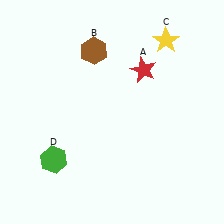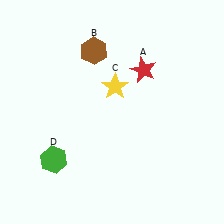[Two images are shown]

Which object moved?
The yellow star (C) moved left.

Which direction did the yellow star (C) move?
The yellow star (C) moved left.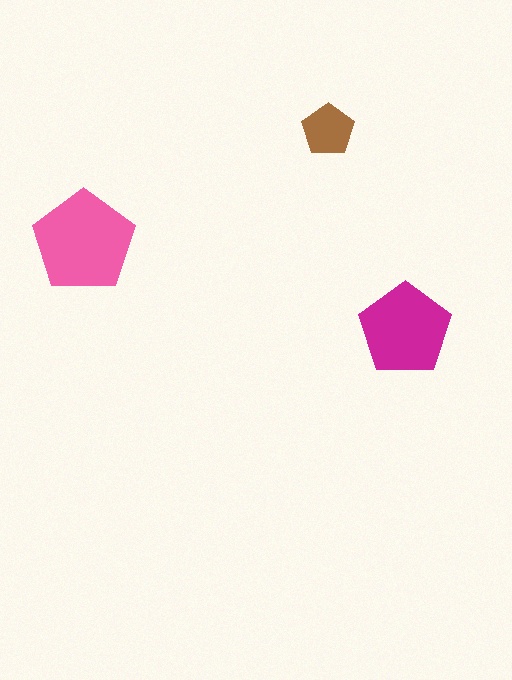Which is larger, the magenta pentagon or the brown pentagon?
The magenta one.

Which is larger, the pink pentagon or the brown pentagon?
The pink one.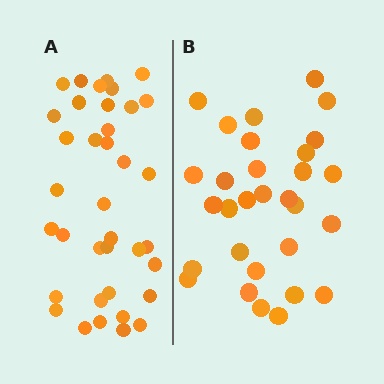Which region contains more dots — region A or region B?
Region A (the left region) has more dots.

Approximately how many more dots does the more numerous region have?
Region A has roughly 8 or so more dots than region B.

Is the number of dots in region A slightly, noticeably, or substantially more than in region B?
Region A has only slightly more — the two regions are fairly close. The ratio is roughly 1.2 to 1.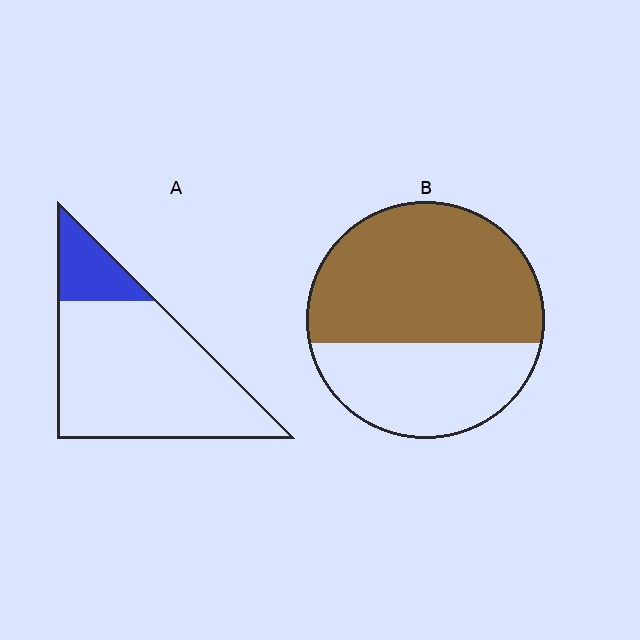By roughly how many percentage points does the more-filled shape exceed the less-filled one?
By roughly 45 percentage points (B over A).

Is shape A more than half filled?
No.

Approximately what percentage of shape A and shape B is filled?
A is approximately 20% and B is approximately 60%.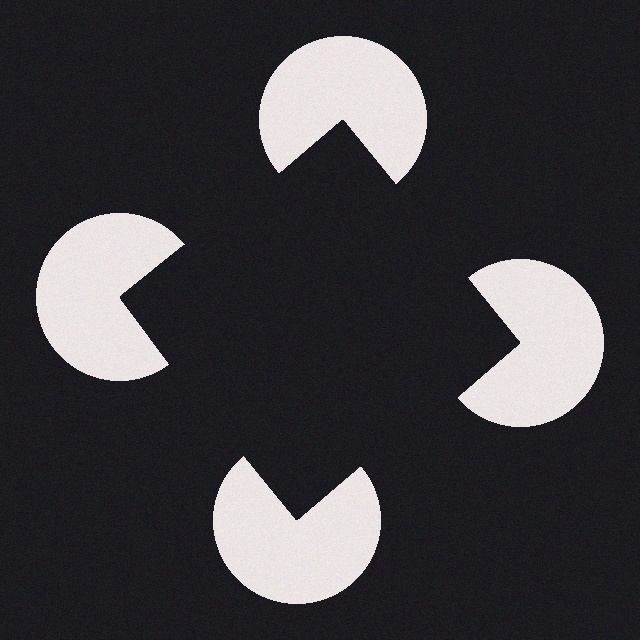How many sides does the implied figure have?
4 sides.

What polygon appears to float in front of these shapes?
An illusory square — its edges are inferred from the aligned wedge cuts in the pac-man discs, not physically drawn.